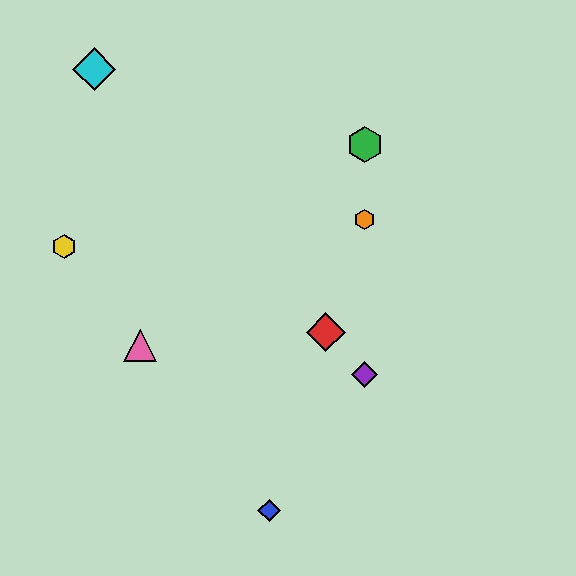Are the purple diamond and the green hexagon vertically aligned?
Yes, both are at x≈365.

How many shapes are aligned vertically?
3 shapes (the green hexagon, the purple diamond, the orange hexagon) are aligned vertically.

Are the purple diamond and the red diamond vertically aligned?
No, the purple diamond is at x≈365 and the red diamond is at x≈326.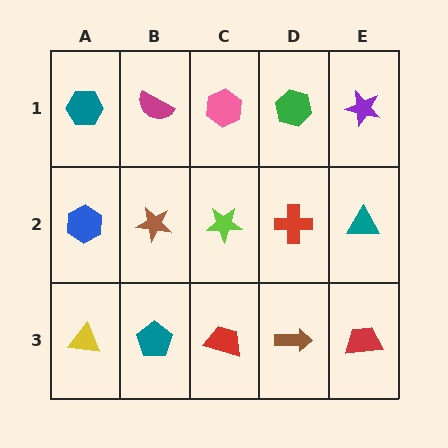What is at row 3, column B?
A teal pentagon.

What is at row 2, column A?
A blue hexagon.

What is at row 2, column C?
A lime star.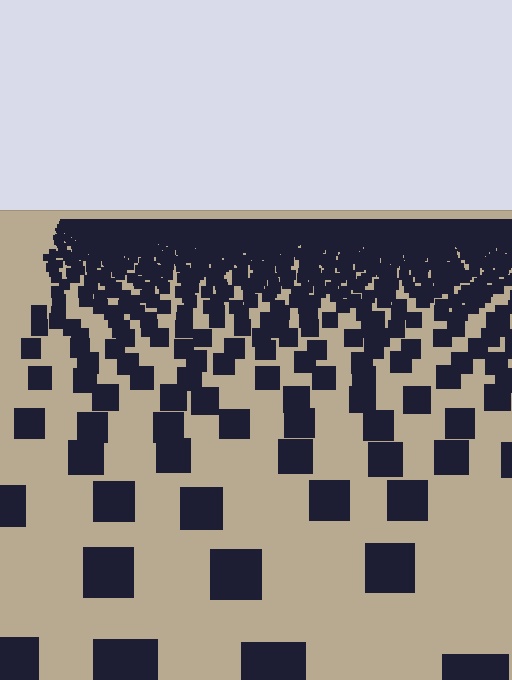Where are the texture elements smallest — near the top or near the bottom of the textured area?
Near the top.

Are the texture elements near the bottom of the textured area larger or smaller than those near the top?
Larger. Near the bottom, elements are closer to the viewer and appear at a bigger on-screen size.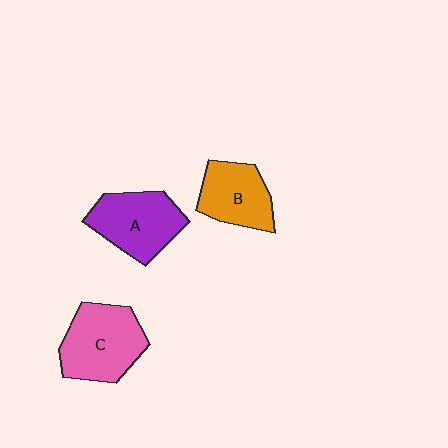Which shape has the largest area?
Shape C (pink).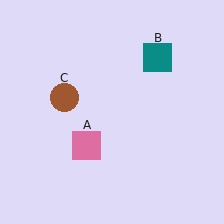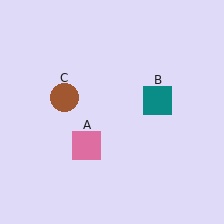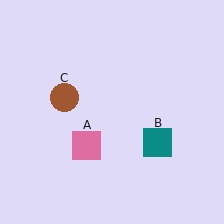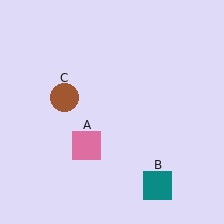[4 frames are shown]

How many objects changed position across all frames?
1 object changed position: teal square (object B).